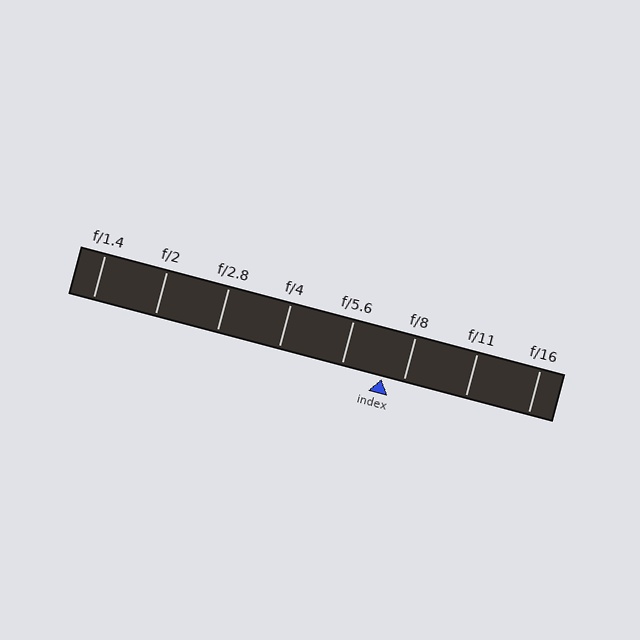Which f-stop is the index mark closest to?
The index mark is closest to f/8.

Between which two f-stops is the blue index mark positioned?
The index mark is between f/5.6 and f/8.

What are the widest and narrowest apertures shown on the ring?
The widest aperture shown is f/1.4 and the narrowest is f/16.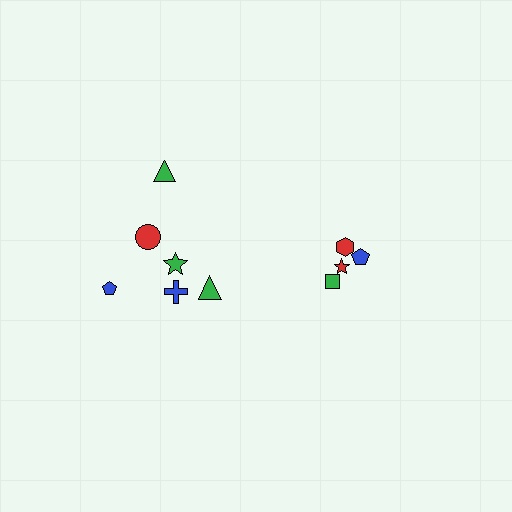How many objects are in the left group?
There are 6 objects.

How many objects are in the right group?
There are 4 objects.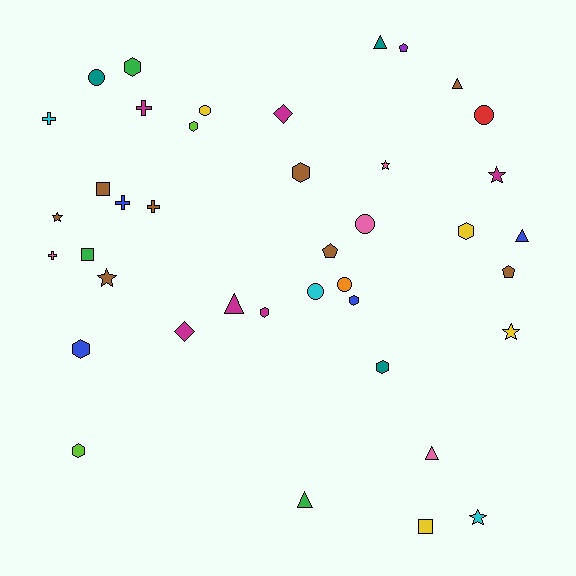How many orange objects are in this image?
There is 1 orange object.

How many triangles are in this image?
There are 6 triangles.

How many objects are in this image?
There are 40 objects.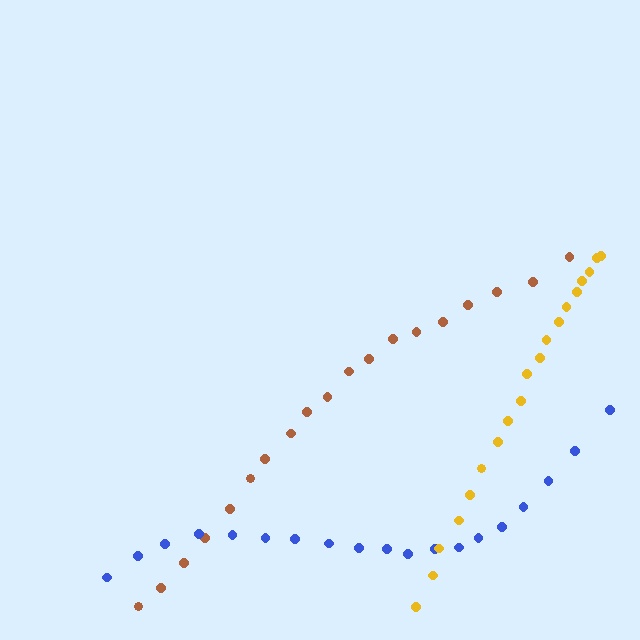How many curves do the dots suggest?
There are 3 distinct paths.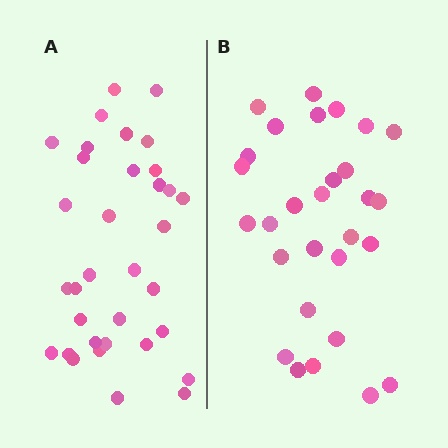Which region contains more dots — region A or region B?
Region A (the left region) has more dots.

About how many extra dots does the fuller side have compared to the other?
Region A has about 5 more dots than region B.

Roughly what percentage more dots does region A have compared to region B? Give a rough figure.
About 15% more.